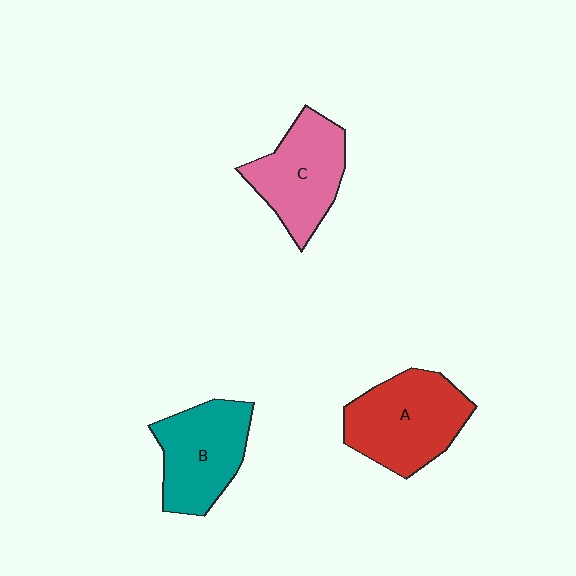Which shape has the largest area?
Shape A (red).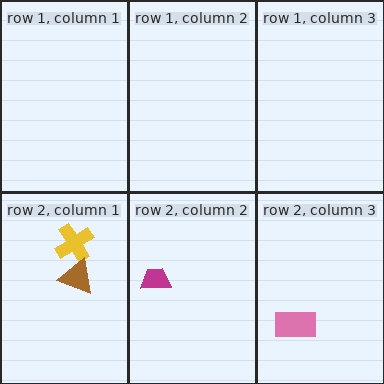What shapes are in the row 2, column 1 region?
The yellow cross, the brown triangle.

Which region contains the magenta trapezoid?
The row 2, column 2 region.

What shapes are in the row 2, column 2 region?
The magenta trapezoid.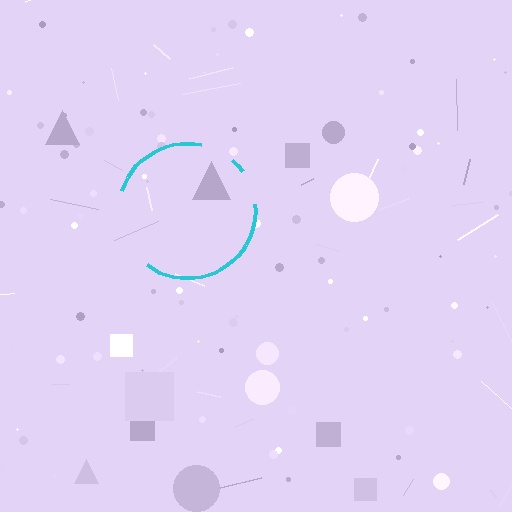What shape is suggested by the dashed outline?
The dashed outline suggests a circle.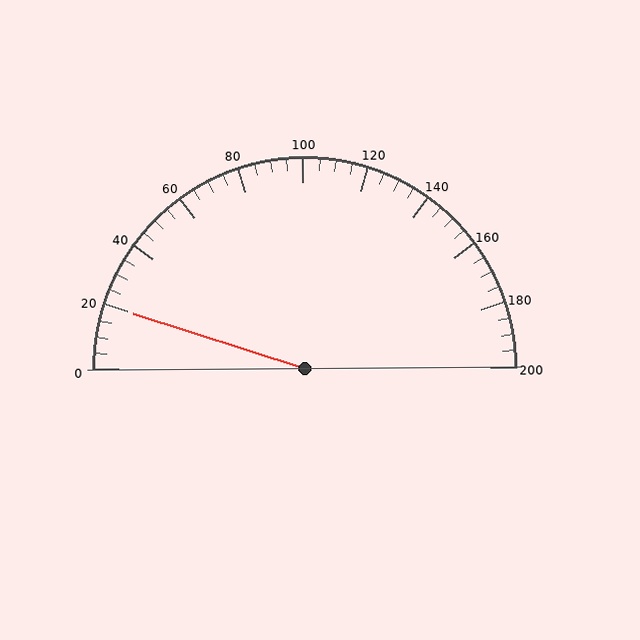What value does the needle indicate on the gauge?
The needle indicates approximately 20.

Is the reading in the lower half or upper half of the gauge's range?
The reading is in the lower half of the range (0 to 200).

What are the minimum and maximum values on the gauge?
The gauge ranges from 0 to 200.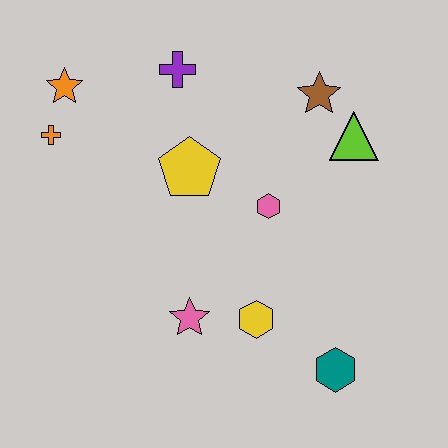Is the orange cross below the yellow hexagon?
No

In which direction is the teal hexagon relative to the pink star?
The teal hexagon is to the right of the pink star.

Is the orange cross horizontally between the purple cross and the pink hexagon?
No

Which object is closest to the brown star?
The lime triangle is closest to the brown star.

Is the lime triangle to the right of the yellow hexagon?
Yes